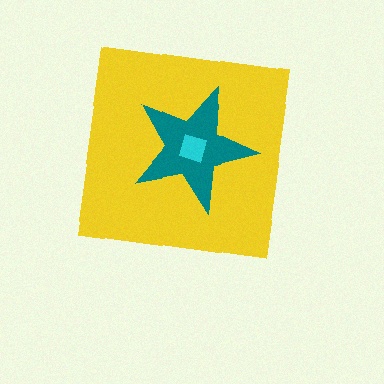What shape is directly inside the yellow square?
The teal star.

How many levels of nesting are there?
3.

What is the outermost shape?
The yellow square.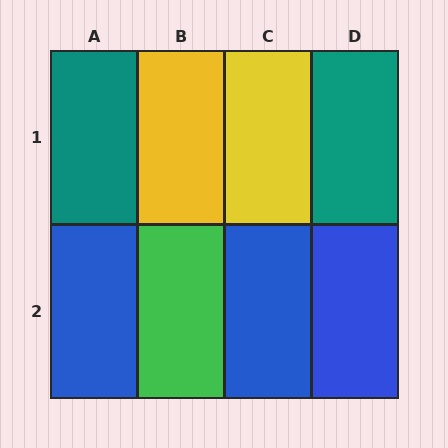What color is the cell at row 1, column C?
Yellow.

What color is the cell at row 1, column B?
Yellow.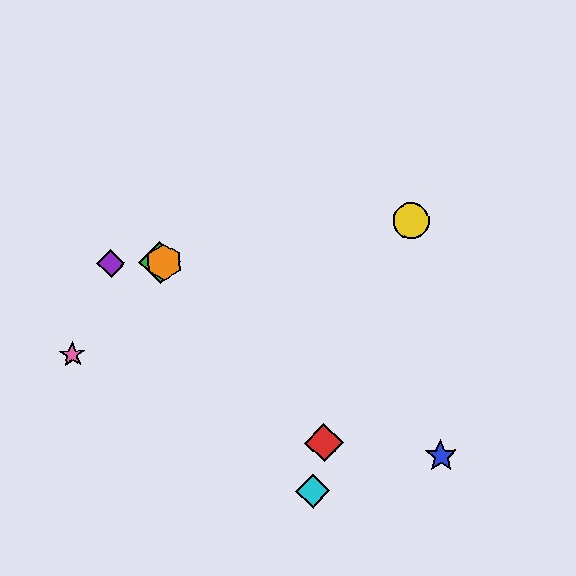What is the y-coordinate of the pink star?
The pink star is at y≈355.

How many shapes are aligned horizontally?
3 shapes (the green diamond, the purple diamond, the orange hexagon) are aligned horizontally.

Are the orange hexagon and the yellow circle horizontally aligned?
No, the orange hexagon is at y≈262 and the yellow circle is at y≈221.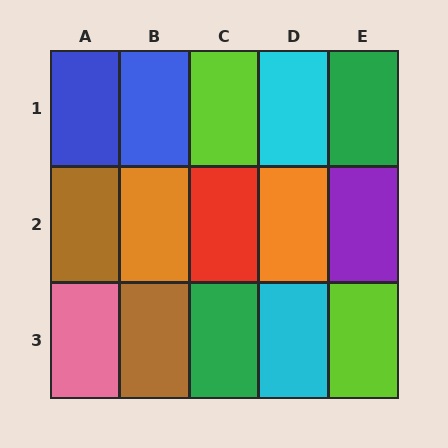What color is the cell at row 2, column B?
Orange.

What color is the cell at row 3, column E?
Lime.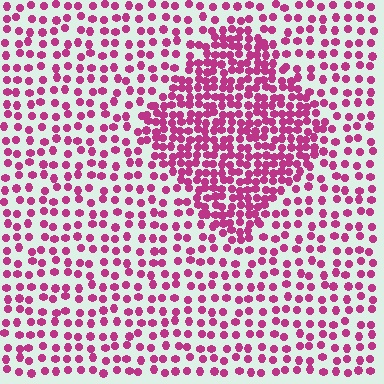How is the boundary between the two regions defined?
The boundary is defined by a change in element density (approximately 2.1x ratio). All elements are the same color, size, and shape.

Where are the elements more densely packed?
The elements are more densely packed inside the diamond boundary.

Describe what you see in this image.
The image contains small magenta elements arranged at two different densities. A diamond-shaped region is visible where the elements are more densely packed than the surrounding area.